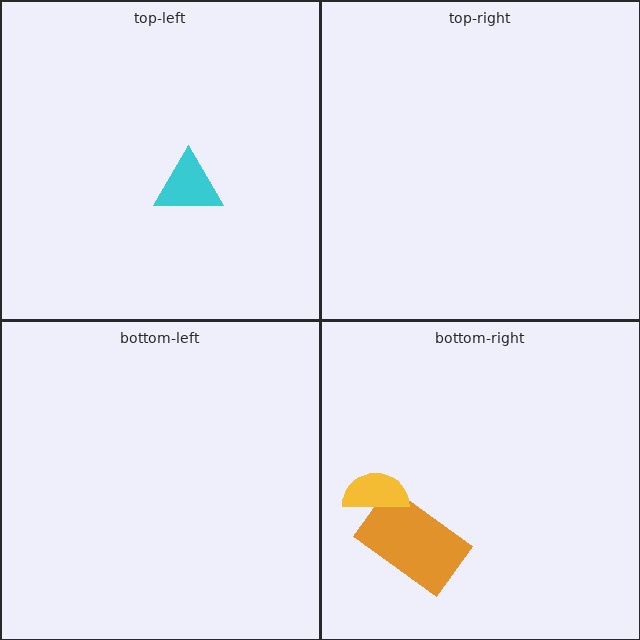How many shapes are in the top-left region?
1.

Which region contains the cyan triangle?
The top-left region.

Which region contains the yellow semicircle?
The bottom-right region.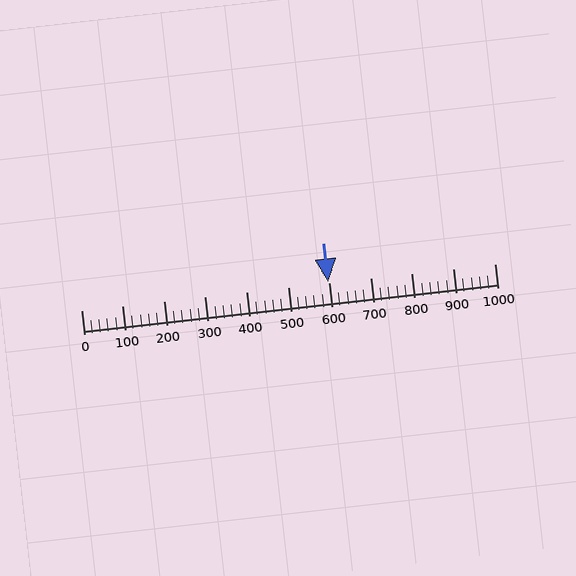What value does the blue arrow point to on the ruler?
The blue arrow points to approximately 597.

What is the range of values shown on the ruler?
The ruler shows values from 0 to 1000.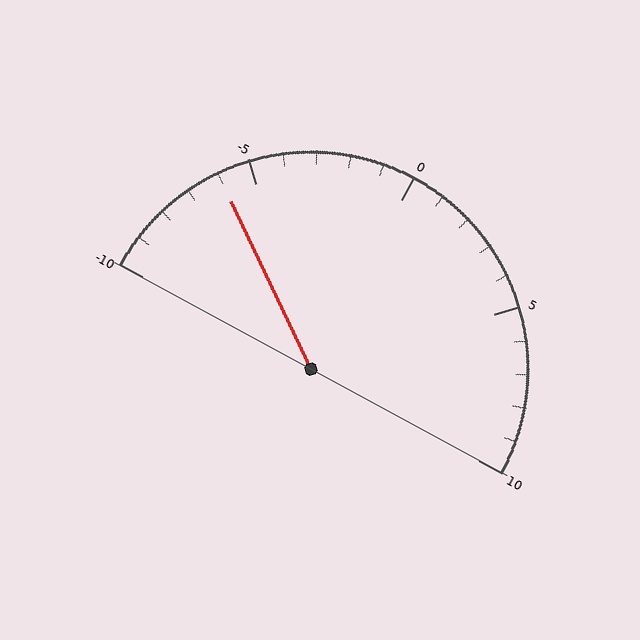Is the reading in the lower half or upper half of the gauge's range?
The reading is in the lower half of the range (-10 to 10).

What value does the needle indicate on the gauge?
The needle indicates approximately -6.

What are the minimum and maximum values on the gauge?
The gauge ranges from -10 to 10.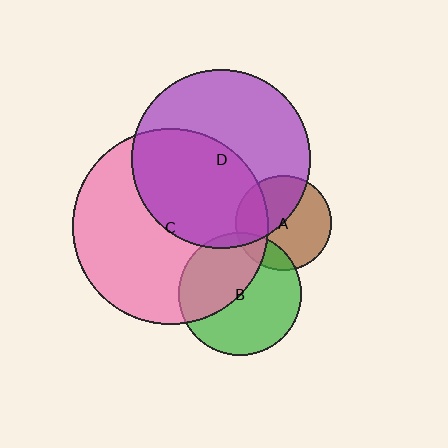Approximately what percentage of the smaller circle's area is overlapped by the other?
Approximately 45%.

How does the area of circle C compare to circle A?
Approximately 4.2 times.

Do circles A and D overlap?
Yes.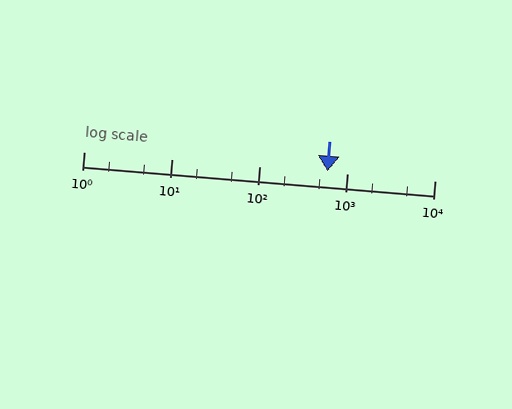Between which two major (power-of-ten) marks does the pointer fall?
The pointer is between 100 and 1000.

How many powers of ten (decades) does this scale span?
The scale spans 4 decades, from 1 to 10000.